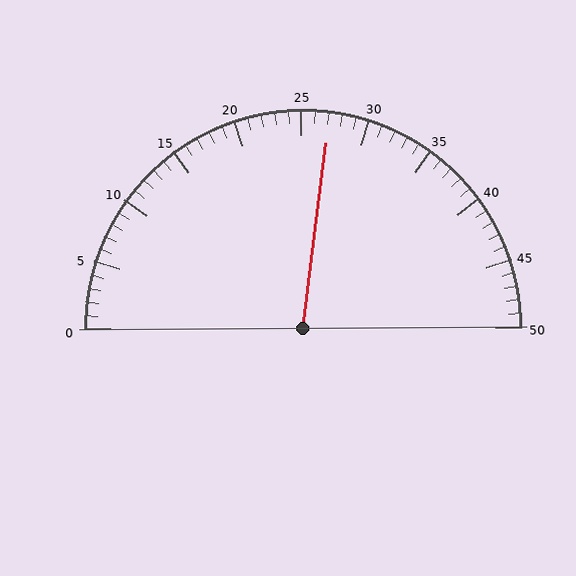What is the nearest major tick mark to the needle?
The nearest major tick mark is 25.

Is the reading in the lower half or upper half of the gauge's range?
The reading is in the upper half of the range (0 to 50).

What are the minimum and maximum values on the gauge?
The gauge ranges from 0 to 50.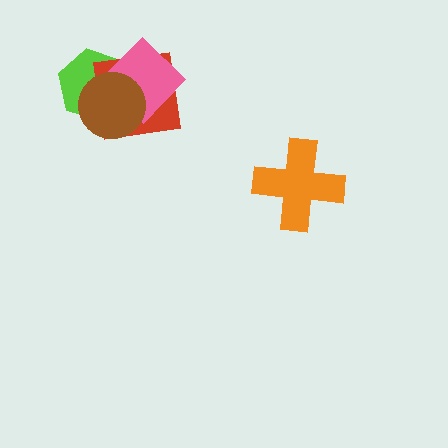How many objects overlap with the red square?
3 objects overlap with the red square.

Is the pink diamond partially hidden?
Yes, it is partially covered by another shape.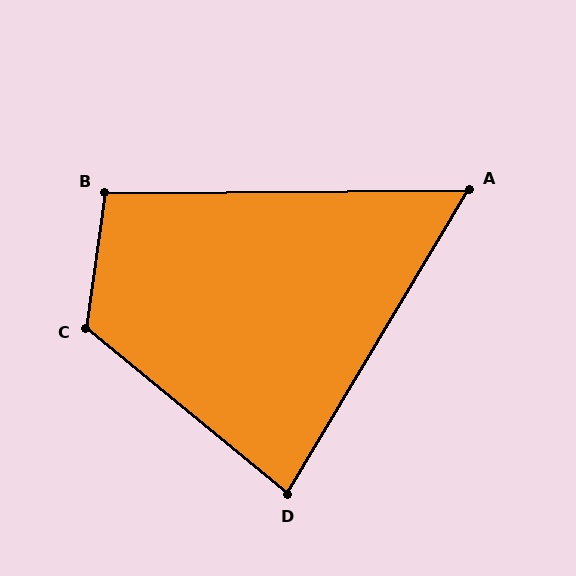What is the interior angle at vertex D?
Approximately 81 degrees (acute).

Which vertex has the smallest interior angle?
A, at approximately 59 degrees.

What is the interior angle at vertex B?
Approximately 99 degrees (obtuse).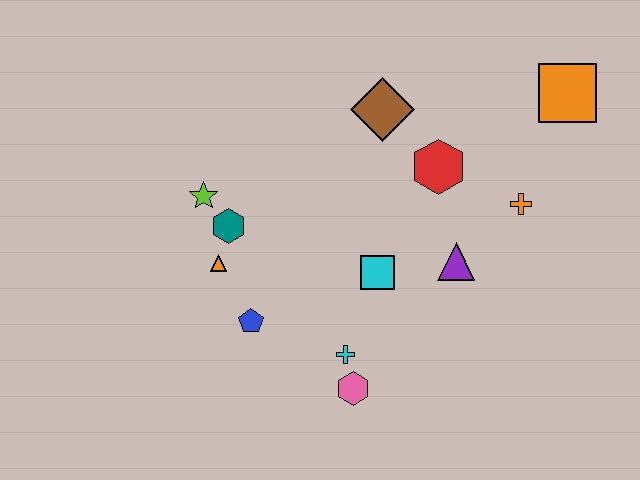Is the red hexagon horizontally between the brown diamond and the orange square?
Yes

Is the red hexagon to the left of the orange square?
Yes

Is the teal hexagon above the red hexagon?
No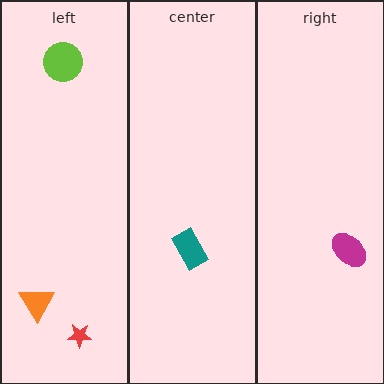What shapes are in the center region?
The teal rectangle.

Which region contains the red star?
The left region.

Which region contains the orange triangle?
The left region.